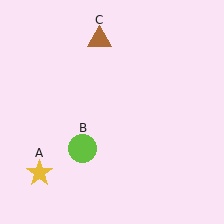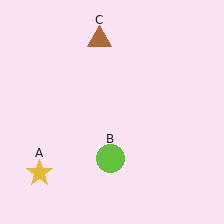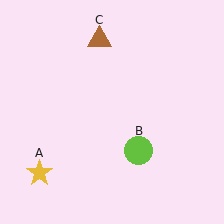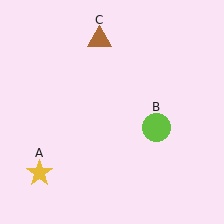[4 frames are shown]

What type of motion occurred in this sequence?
The lime circle (object B) rotated counterclockwise around the center of the scene.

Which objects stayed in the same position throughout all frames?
Yellow star (object A) and brown triangle (object C) remained stationary.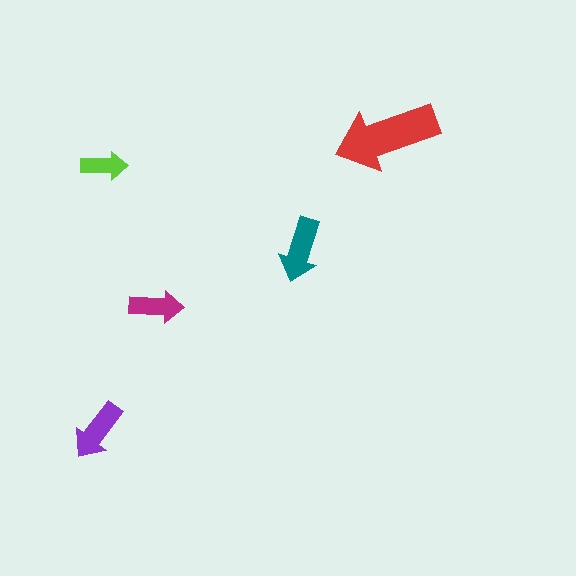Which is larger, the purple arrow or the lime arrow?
The purple one.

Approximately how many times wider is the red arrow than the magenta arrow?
About 2 times wider.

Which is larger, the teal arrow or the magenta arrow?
The teal one.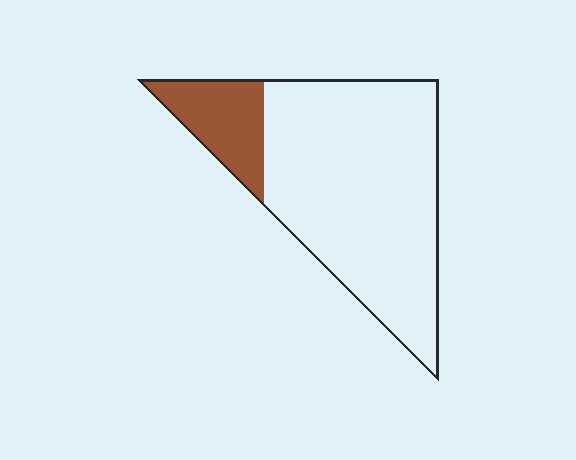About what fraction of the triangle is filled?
About one sixth (1/6).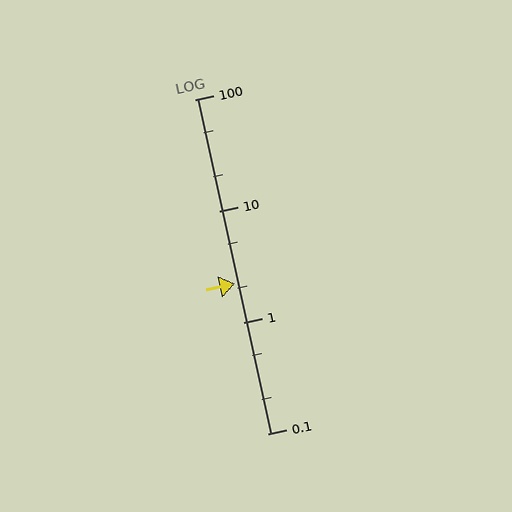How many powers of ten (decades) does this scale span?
The scale spans 3 decades, from 0.1 to 100.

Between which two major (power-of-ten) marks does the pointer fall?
The pointer is between 1 and 10.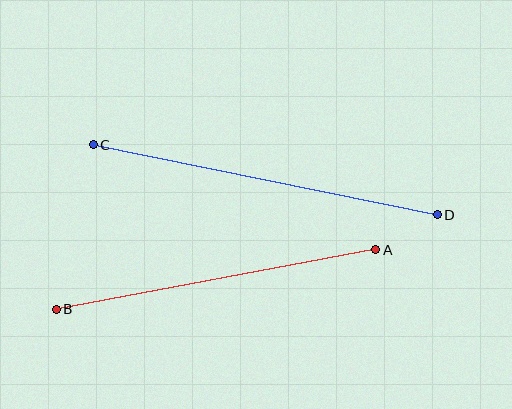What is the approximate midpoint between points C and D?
The midpoint is at approximately (265, 180) pixels.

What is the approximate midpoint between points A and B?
The midpoint is at approximately (216, 279) pixels.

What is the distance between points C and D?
The distance is approximately 351 pixels.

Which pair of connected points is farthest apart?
Points C and D are farthest apart.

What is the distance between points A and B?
The distance is approximately 325 pixels.